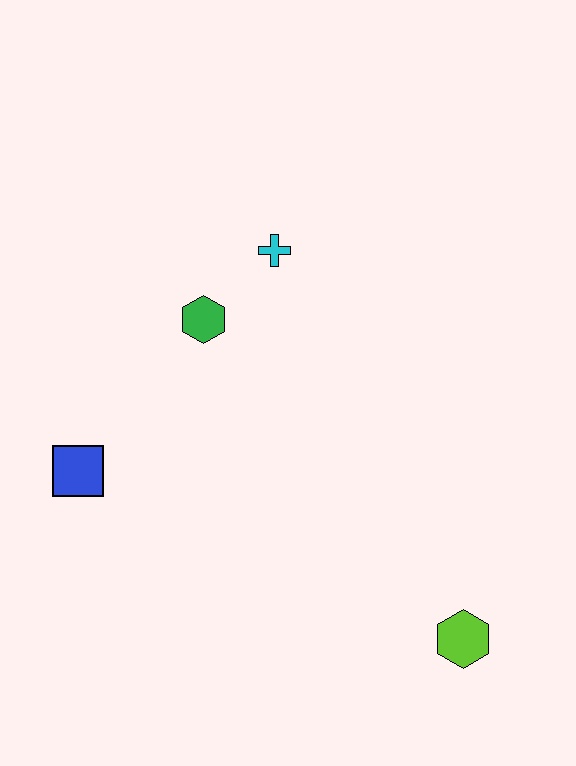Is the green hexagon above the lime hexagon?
Yes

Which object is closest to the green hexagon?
The cyan cross is closest to the green hexagon.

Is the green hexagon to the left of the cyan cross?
Yes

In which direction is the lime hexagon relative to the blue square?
The lime hexagon is to the right of the blue square.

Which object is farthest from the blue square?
The lime hexagon is farthest from the blue square.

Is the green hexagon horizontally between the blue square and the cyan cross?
Yes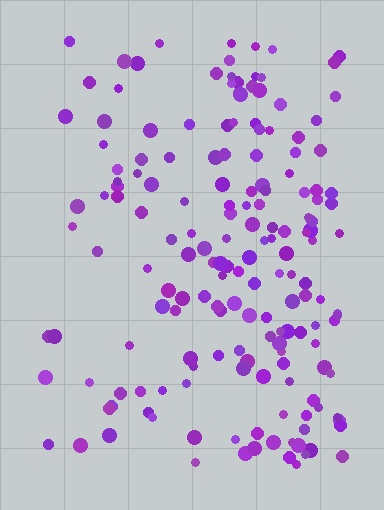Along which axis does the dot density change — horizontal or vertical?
Horizontal.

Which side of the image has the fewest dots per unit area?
The left.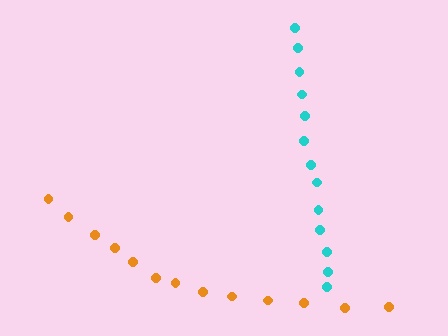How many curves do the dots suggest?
There are 2 distinct paths.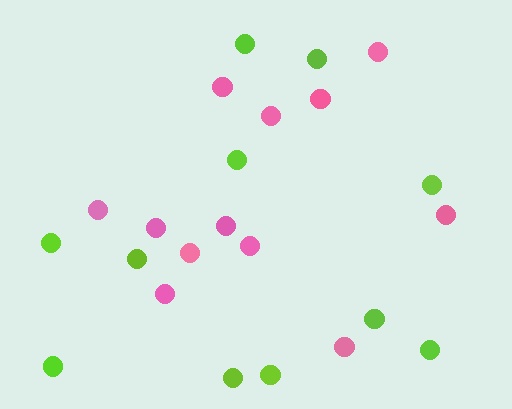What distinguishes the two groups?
There are 2 groups: one group of pink circles (12) and one group of lime circles (11).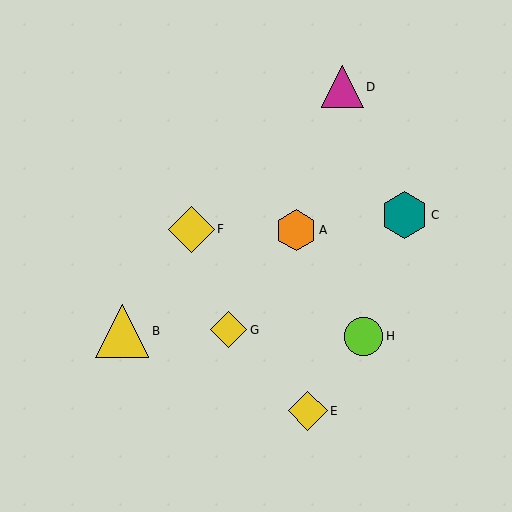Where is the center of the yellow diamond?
The center of the yellow diamond is at (229, 330).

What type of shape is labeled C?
Shape C is a teal hexagon.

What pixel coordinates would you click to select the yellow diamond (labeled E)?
Click at (308, 411) to select the yellow diamond E.